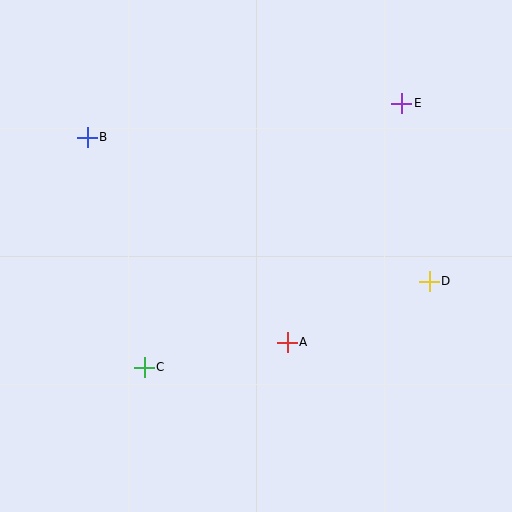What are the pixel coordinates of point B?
Point B is at (87, 137).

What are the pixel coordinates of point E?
Point E is at (402, 103).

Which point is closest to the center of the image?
Point A at (287, 342) is closest to the center.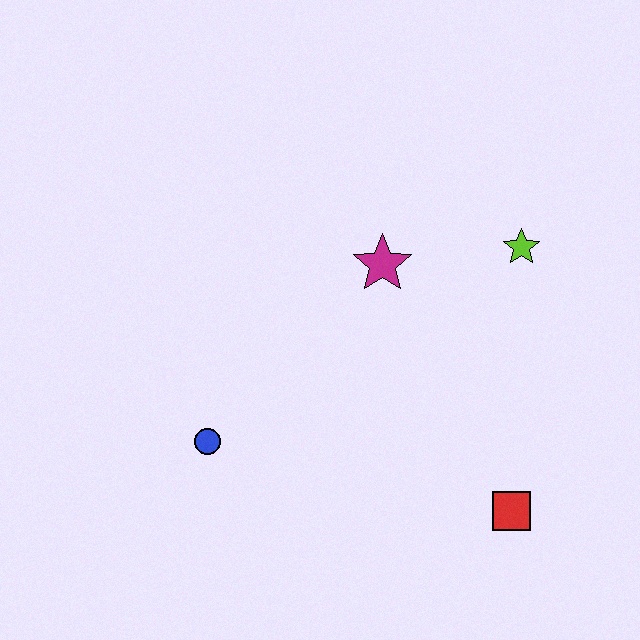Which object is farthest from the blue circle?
The lime star is farthest from the blue circle.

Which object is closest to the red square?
The lime star is closest to the red square.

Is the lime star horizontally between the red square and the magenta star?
No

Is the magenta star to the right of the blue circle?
Yes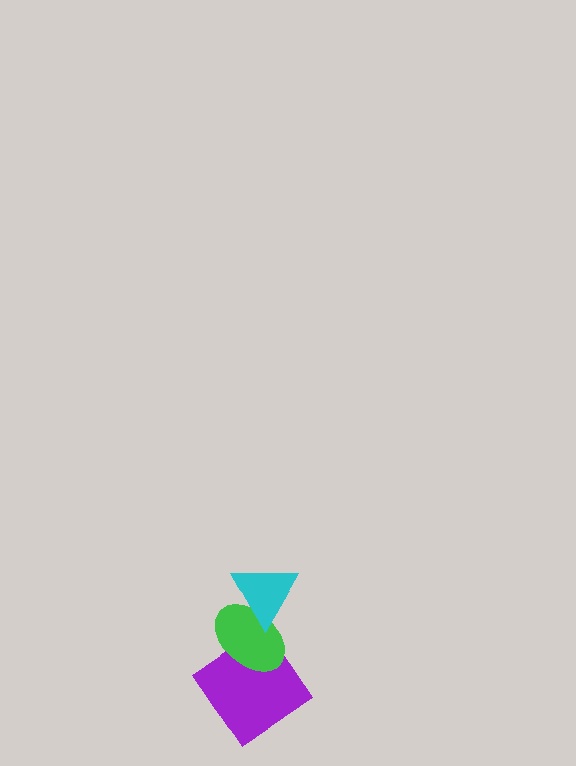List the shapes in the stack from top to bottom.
From top to bottom: the cyan triangle, the green ellipse, the purple diamond.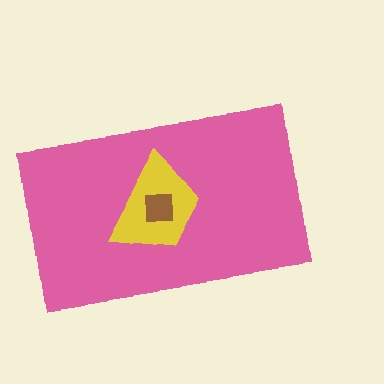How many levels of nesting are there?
3.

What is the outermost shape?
The pink rectangle.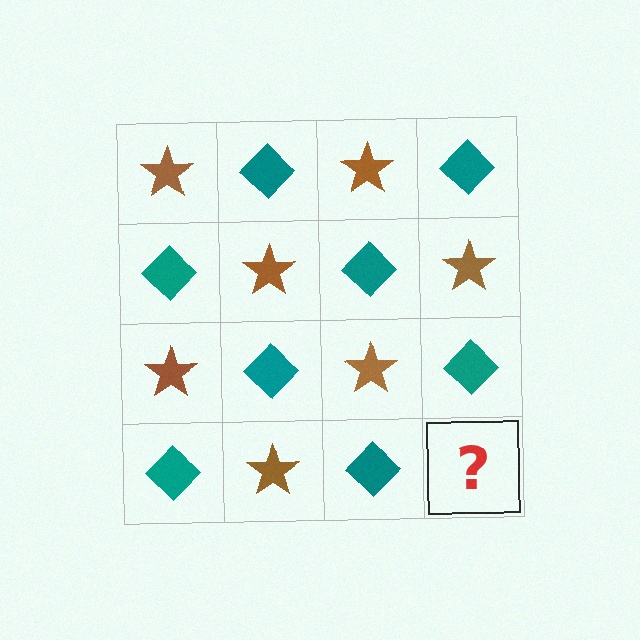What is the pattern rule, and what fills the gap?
The rule is that it alternates brown star and teal diamond in a checkerboard pattern. The gap should be filled with a brown star.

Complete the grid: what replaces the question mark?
The question mark should be replaced with a brown star.